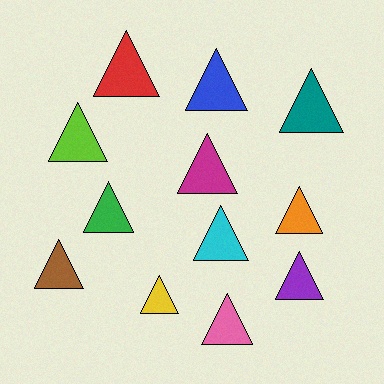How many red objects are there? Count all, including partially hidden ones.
There is 1 red object.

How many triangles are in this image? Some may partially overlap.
There are 12 triangles.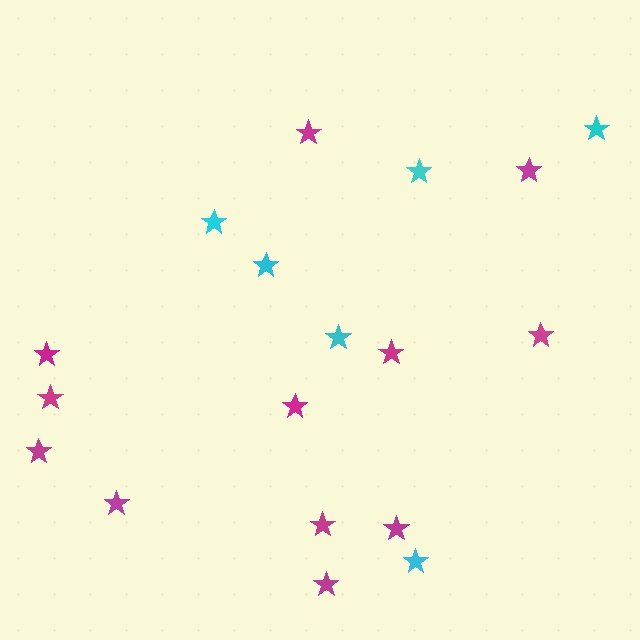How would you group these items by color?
There are 2 groups: one group of magenta stars (12) and one group of cyan stars (6).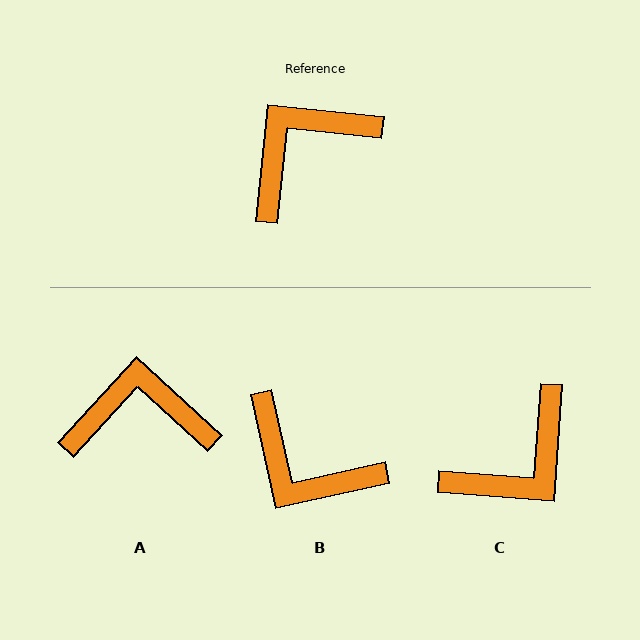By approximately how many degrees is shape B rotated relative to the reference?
Approximately 108 degrees counter-clockwise.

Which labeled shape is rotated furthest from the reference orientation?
C, about 178 degrees away.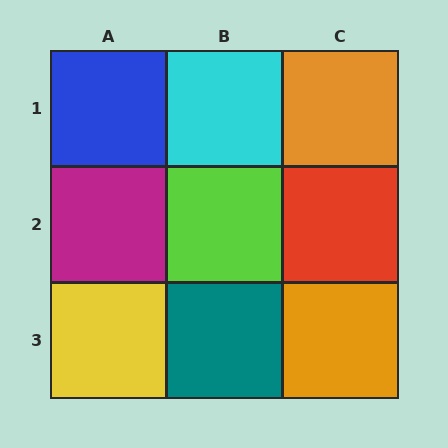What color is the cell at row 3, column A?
Yellow.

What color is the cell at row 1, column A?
Blue.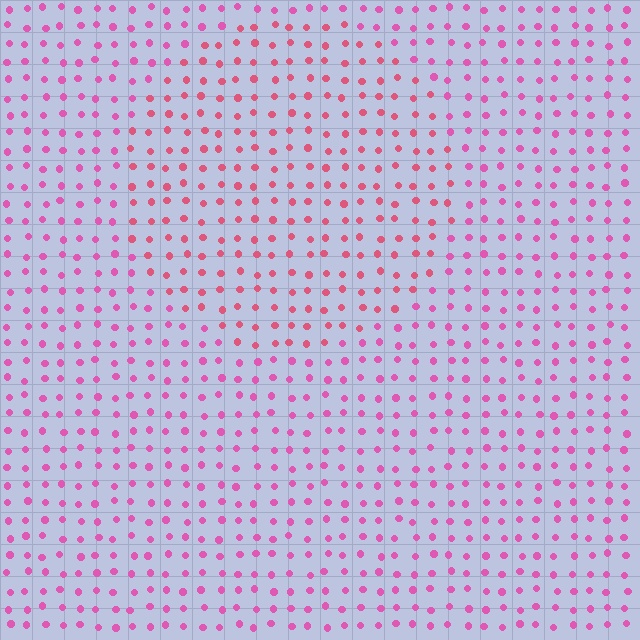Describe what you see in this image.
The image is filled with small pink elements in a uniform arrangement. A circle-shaped region is visible where the elements are tinted to a slightly different hue, forming a subtle color boundary.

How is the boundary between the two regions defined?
The boundary is defined purely by a slight shift in hue (about 25 degrees). Spacing, size, and orientation are identical on both sides.